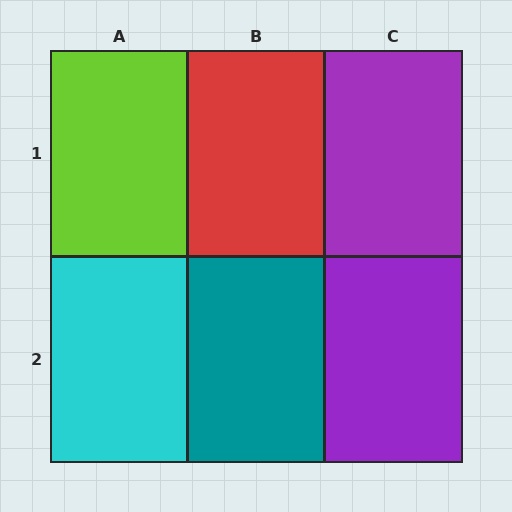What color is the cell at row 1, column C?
Purple.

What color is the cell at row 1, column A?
Lime.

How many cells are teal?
1 cell is teal.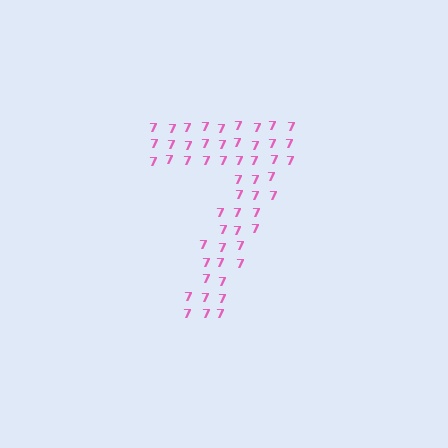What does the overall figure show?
The overall figure shows the digit 7.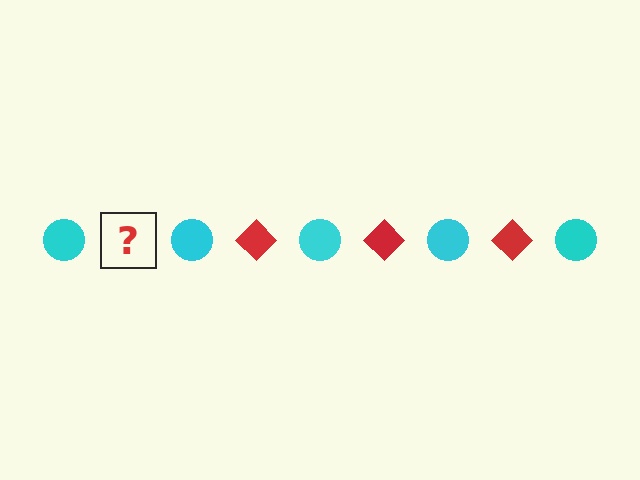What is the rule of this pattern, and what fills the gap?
The rule is that the pattern alternates between cyan circle and red diamond. The gap should be filled with a red diamond.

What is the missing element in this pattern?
The missing element is a red diamond.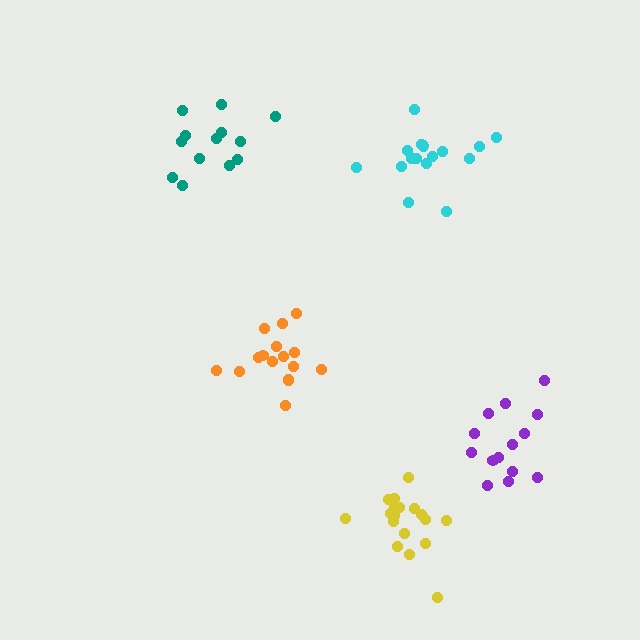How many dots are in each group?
Group 1: 13 dots, Group 2: 16 dots, Group 3: 16 dots, Group 4: 14 dots, Group 5: 18 dots (77 total).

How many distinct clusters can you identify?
There are 5 distinct clusters.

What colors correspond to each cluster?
The clusters are colored: teal, cyan, orange, purple, yellow.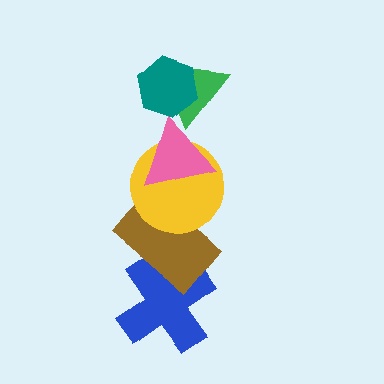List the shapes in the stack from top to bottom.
From top to bottom: the teal hexagon, the green triangle, the pink triangle, the yellow circle, the brown rectangle, the blue cross.